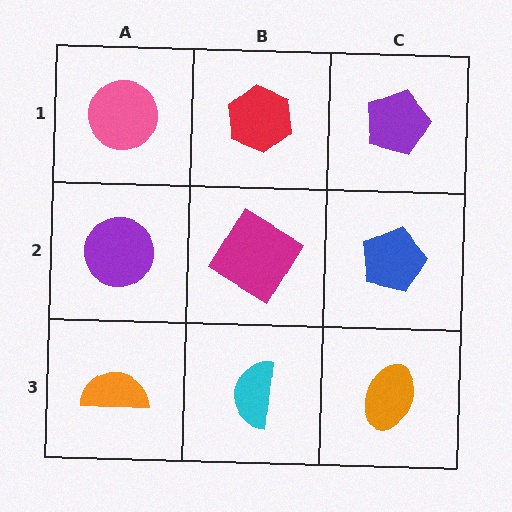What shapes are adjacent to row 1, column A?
A purple circle (row 2, column A), a red hexagon (row 1, column B).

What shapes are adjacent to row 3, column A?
A purple circle (row 2, column A), a cyan semicircle (row 3, column B).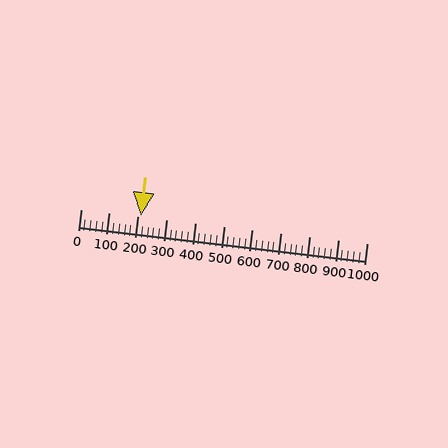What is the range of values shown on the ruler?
The ruler shows values from 0 to 1000.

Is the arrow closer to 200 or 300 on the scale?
The arrow is closer to 200.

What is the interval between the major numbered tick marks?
The major tick marks are spaced 100 units apart.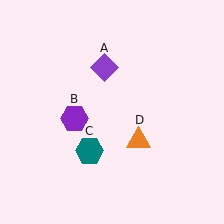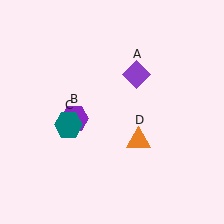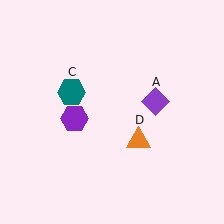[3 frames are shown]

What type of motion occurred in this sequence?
The purple diamond (object A), teal hexagon (object C) rotated clockwise around the center of the scene.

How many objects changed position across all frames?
2 objects changed position: purple diamond (object A), teal hexagon (object C).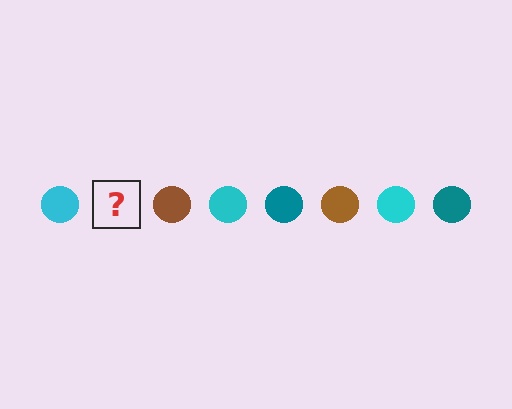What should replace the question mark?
The question mark should be replaced with a teal circle.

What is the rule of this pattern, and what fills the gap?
The rule is that the pattern cycles through cyan, teal, brown circles. The gap should be filled with a teal circle.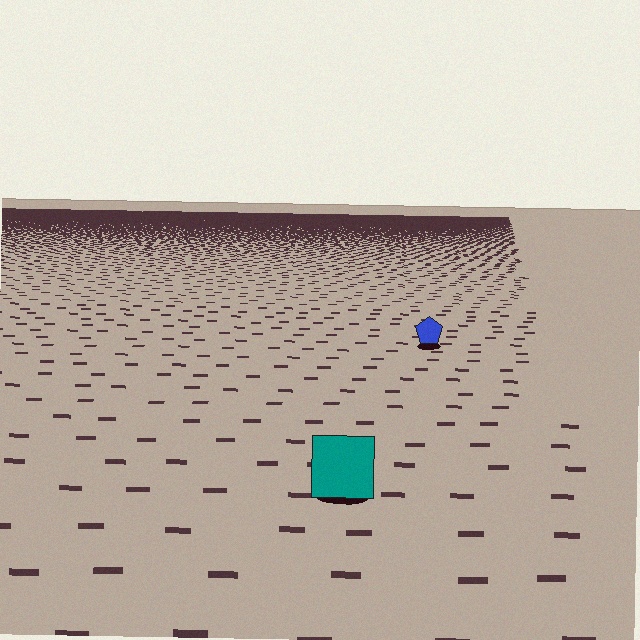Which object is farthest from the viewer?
The blue pentagon is farthest from the viewer. It appears smaller and the ground texture around it is denser.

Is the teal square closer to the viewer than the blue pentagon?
Yes. The teal square is closer — you can tell from the texture gradient: the ground texture is coarser near it.